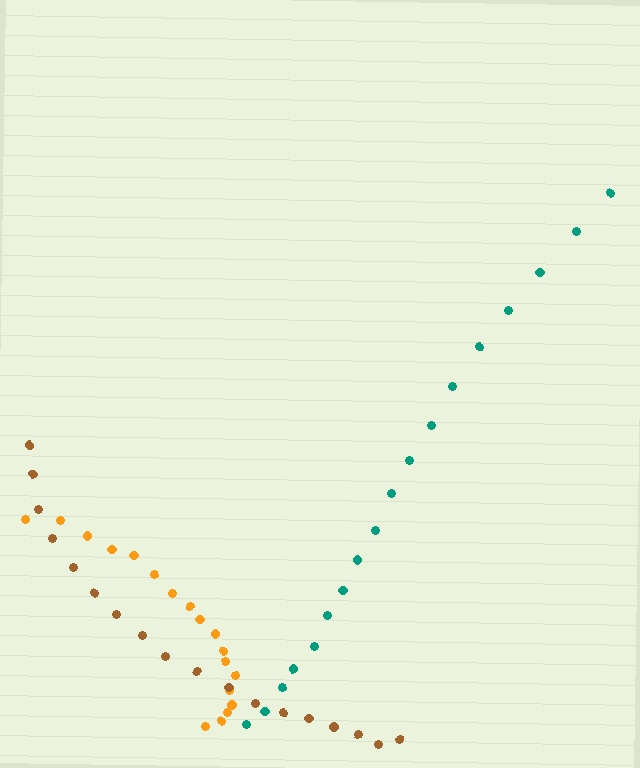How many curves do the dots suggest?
There are 3 distinct paths.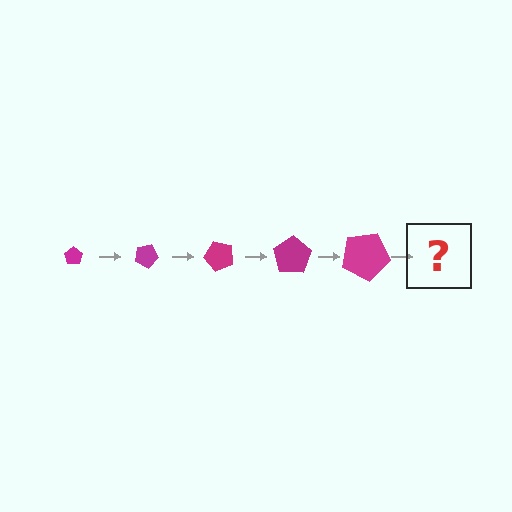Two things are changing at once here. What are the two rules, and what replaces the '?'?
The two rules are that the pentagon grows larger each step and it rotates 25 degrees each step. The '?' should be a pentagon, larger than the previous one and rotated 125 degrees from the start.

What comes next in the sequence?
The next element should be a pentagon, larger than the previous one and rotated 125 degrees from the start.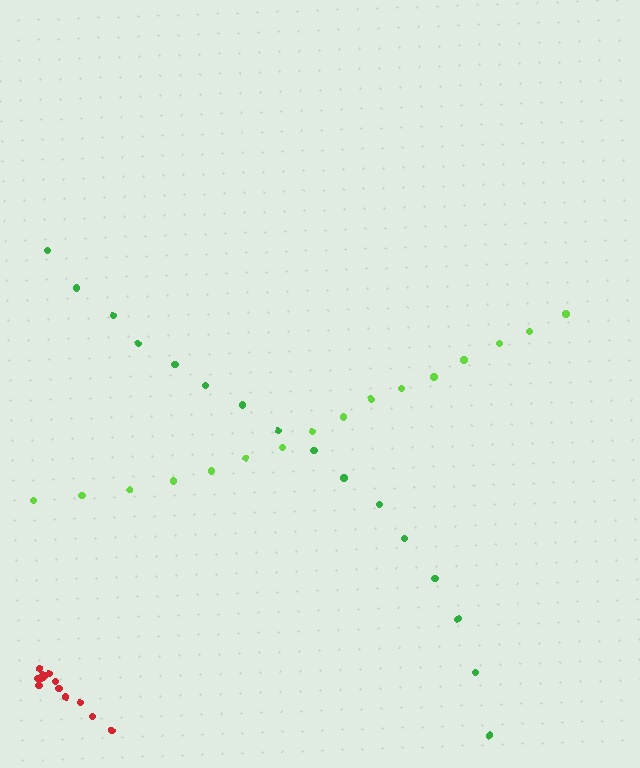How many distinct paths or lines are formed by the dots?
There are 3 distinct paths.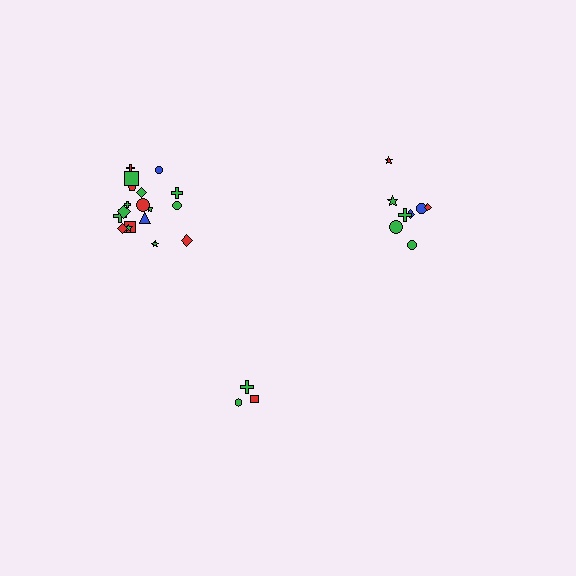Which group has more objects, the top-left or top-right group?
The top-left group.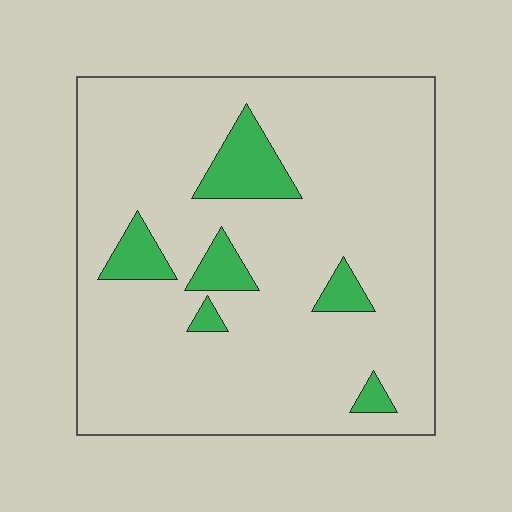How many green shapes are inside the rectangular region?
6.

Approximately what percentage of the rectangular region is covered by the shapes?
Approximately 10%.